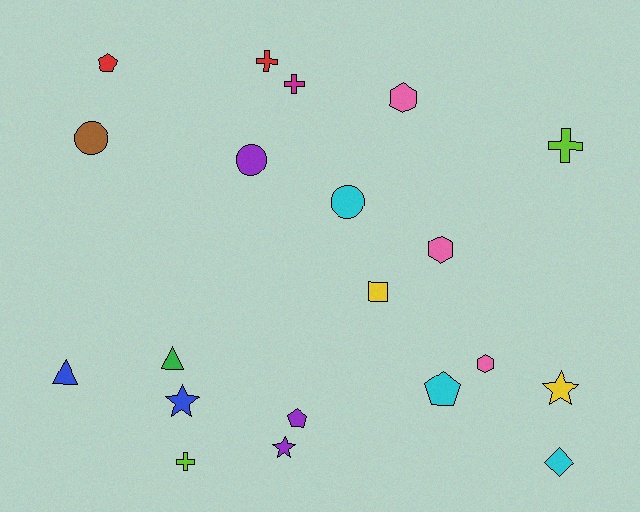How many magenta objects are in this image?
There is 1 magenta object.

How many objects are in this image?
There are 20 objects.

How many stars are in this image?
There are 3 stars.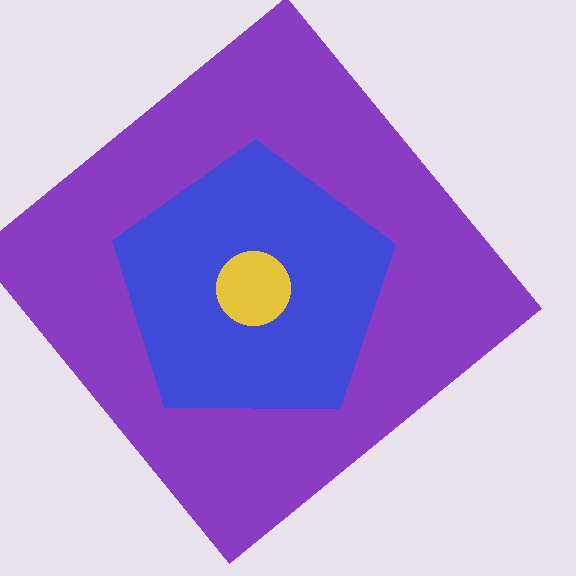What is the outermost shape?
The purple diamond.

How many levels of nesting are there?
3.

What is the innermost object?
The yellow circle.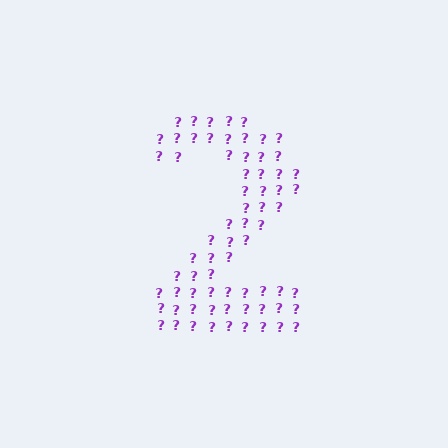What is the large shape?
The large shape is the digit 2.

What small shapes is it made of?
It is made of small question marks.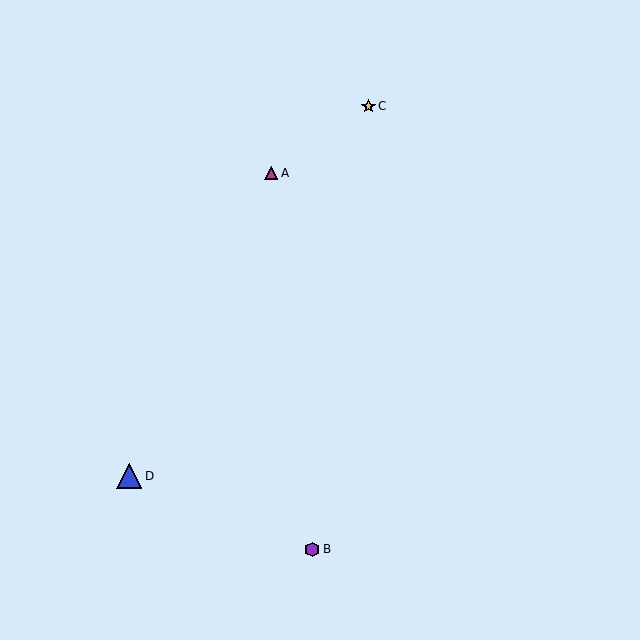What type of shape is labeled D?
Shape D is a blue triangle.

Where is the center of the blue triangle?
The center of the blue triangle is at (129, 476).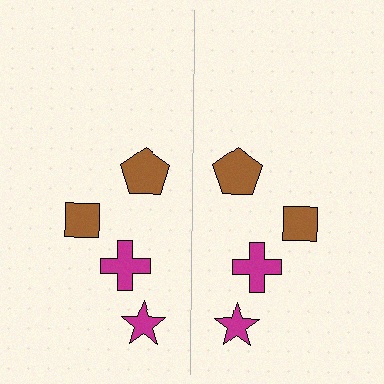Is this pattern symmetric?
Yes, this pattern has bilateral (reflection) symmetry.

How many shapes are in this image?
There are 8 shapes in this image.